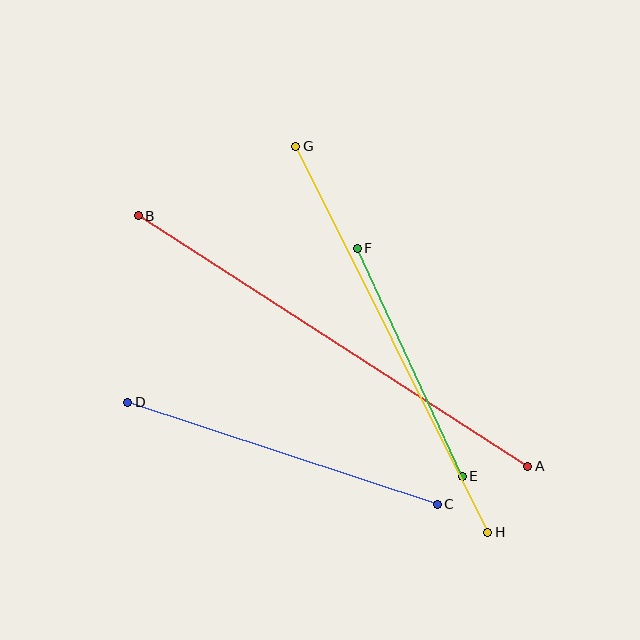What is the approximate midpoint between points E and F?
The midpoint is at approximately (410, 362) pixels.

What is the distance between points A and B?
The distance is approximately 463 pixels.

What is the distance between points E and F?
The distance is approximately 251 pixels.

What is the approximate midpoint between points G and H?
The midpoint is at approximately (392, 339) pixels.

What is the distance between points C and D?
The distance is approximately 326 pixels.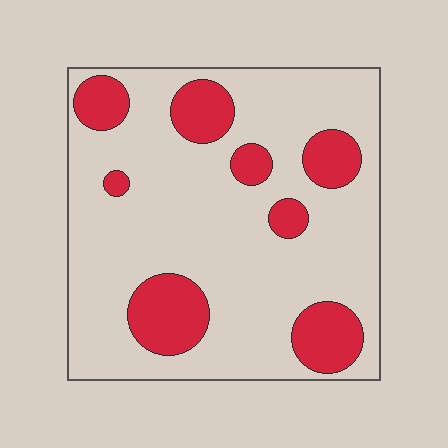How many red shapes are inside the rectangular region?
8.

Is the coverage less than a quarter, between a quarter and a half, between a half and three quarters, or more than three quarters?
Less than a quarter.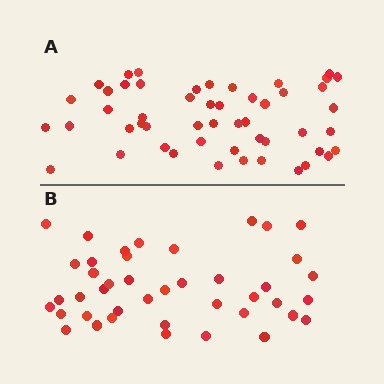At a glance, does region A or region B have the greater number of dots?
Region A (the top region) has more dots.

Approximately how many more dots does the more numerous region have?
Region A has roughly 8 or so more dots than region B.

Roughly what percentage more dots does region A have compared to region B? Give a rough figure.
About 20% more.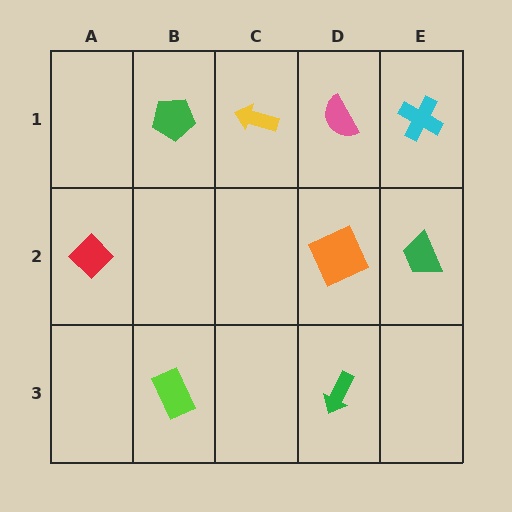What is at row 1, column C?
A yellow arrow.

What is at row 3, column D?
A green arrow.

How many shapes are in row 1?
4 shapes.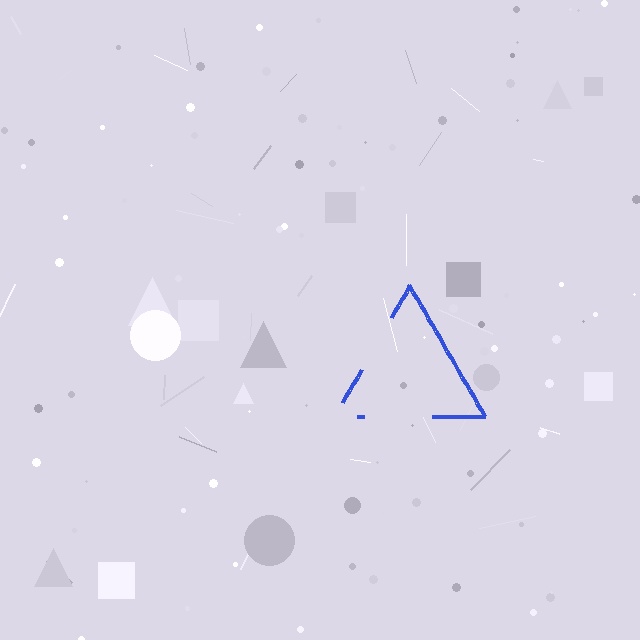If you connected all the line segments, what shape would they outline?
They would outline a triangle.